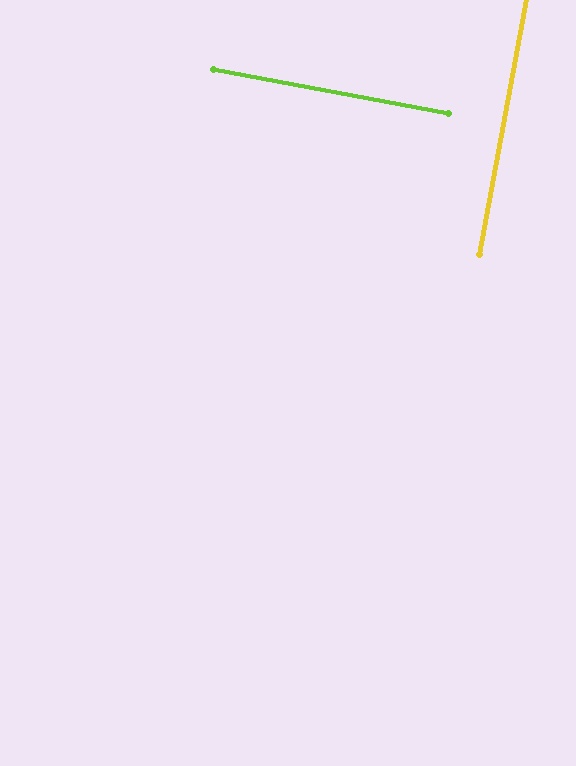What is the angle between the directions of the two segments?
Approximately 90 degrees.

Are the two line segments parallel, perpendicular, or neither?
Perpendicular — they meet at approximately 90°.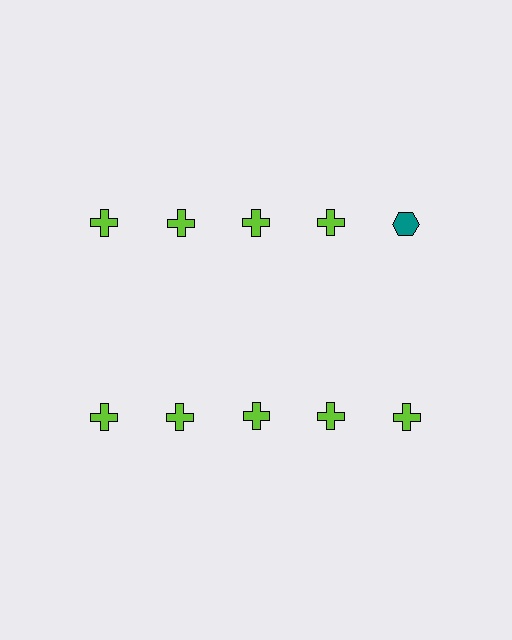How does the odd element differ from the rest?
It differs in both color (teal instead of lime) and shape (hexagon instead of cross).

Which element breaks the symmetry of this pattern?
The teal hexagon in the top row, rightmost column breaks the symmetry. All other shapes are lime crosses.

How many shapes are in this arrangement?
There are 10 shapes arranged in a grid pattern.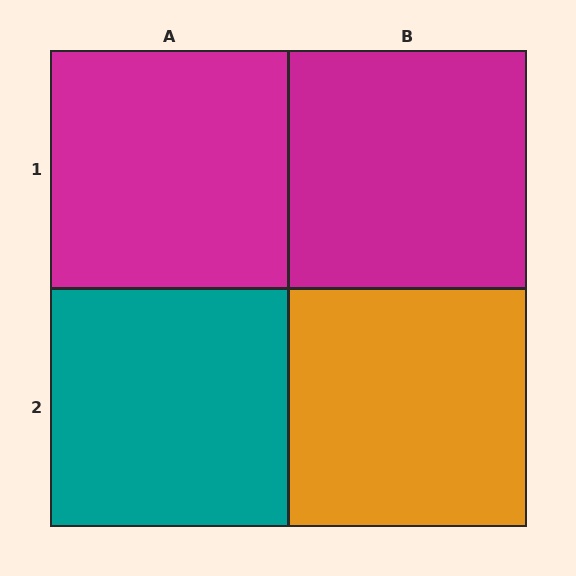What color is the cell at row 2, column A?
Teal.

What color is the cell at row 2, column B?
Orange.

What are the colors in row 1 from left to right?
Magenta, magenta.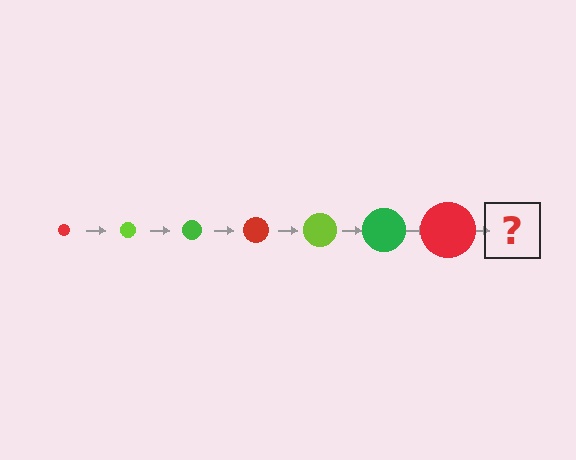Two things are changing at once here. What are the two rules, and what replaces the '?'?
The two rules are that the circle grows larger each step and the color cycles through red, lime, and green. The '?' should be a lime circle, larger than the previous one.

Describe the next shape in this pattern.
It should be a lime circle, larger than the previous one.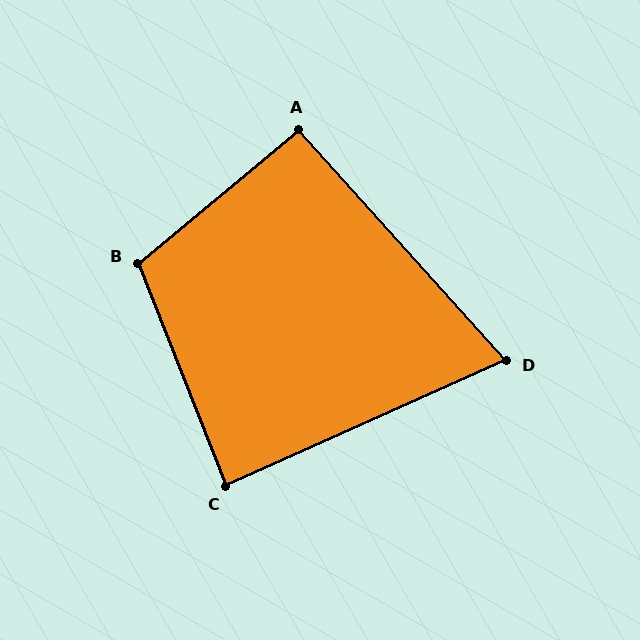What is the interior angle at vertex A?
Approximately 92 degrees (approximately right).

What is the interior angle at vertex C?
Approximately 88 degrees (approximately right).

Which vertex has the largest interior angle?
B, at approximately 108 degrees.